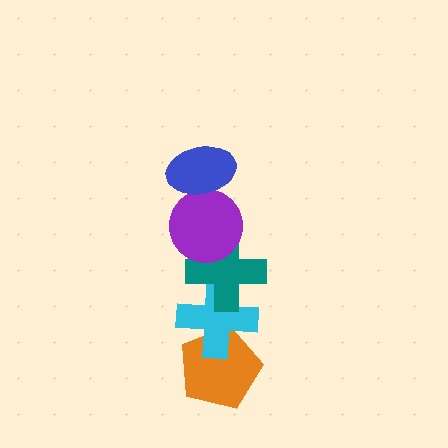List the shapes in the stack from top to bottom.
From top to bottom: the blue ellipse, the purple circle, the teal cross, the cyan cross, the orange pentagon.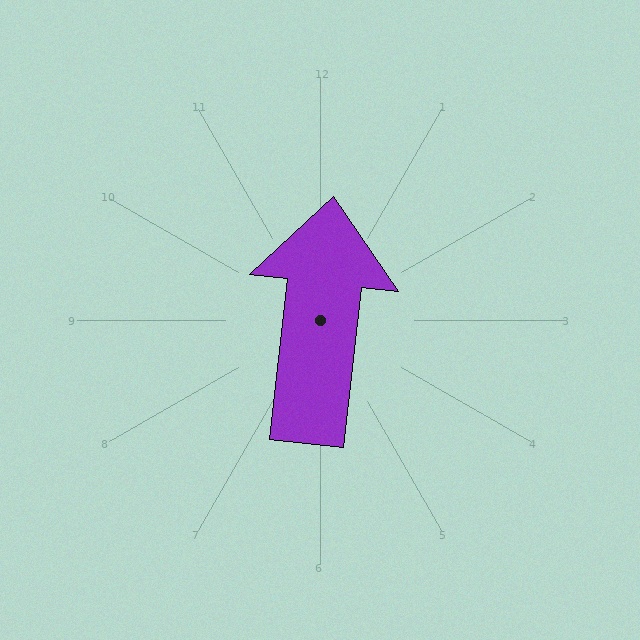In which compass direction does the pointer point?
North.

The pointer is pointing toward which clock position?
Roughly 12 o'clock.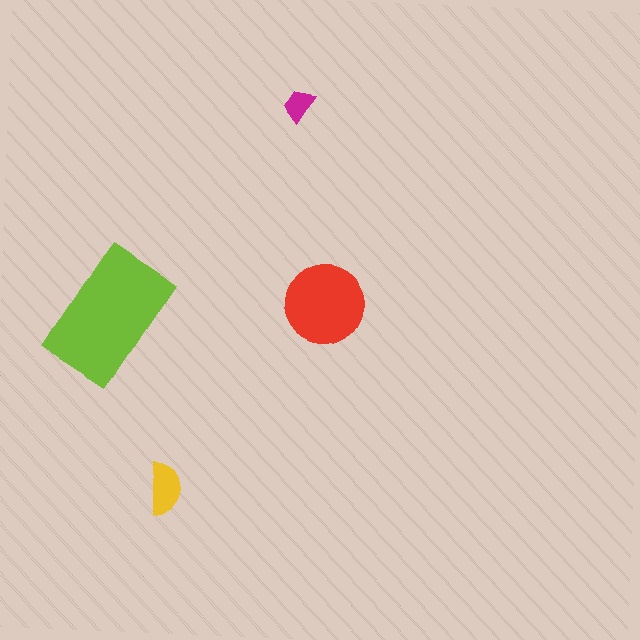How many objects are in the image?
There are 4 objects in the image.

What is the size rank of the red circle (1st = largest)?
2nd.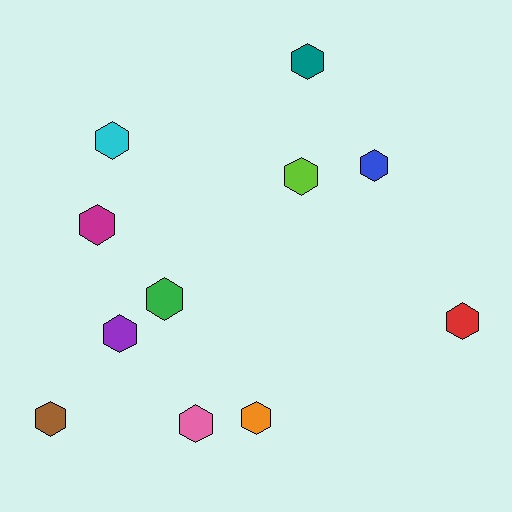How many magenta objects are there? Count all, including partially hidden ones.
There is 1 magenta object.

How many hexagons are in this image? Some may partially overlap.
There are 11 hexagons.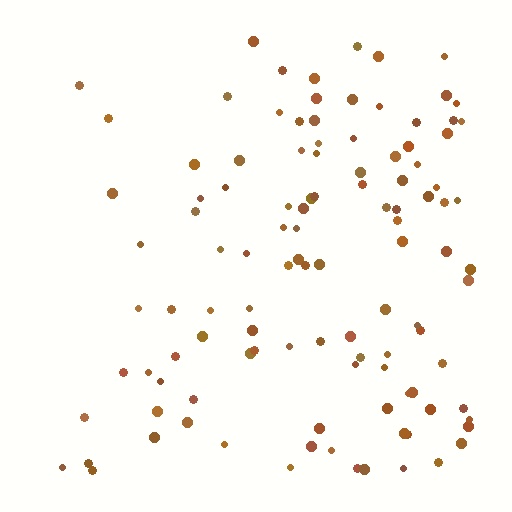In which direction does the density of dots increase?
From left to right, with the right side densest.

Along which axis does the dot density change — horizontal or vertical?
Horizontal.